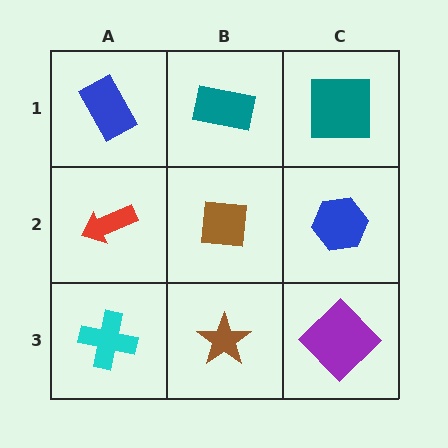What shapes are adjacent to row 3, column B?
A brown square (row 2, column B), a cyan cross (row 3, column A), a purple diamond (row 3, column C).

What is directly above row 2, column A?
A blue rectangle.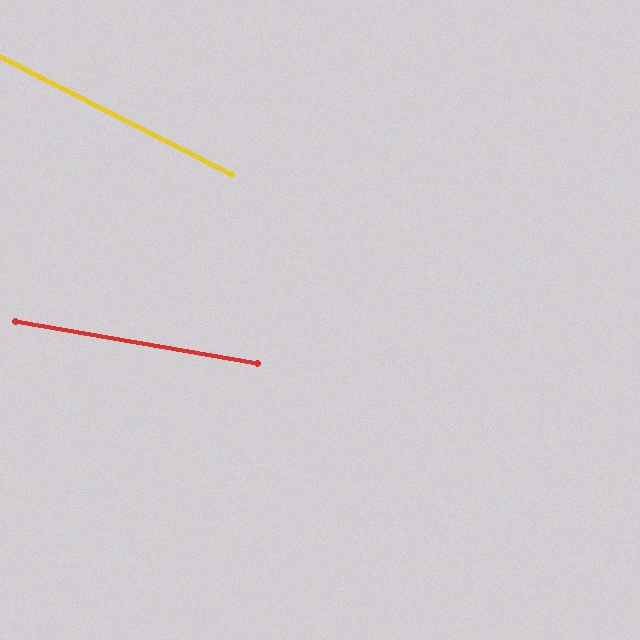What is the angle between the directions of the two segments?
Approximately 17 degrees.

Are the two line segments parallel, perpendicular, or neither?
Neither parallel nor perpendicular — they differ by about 17°.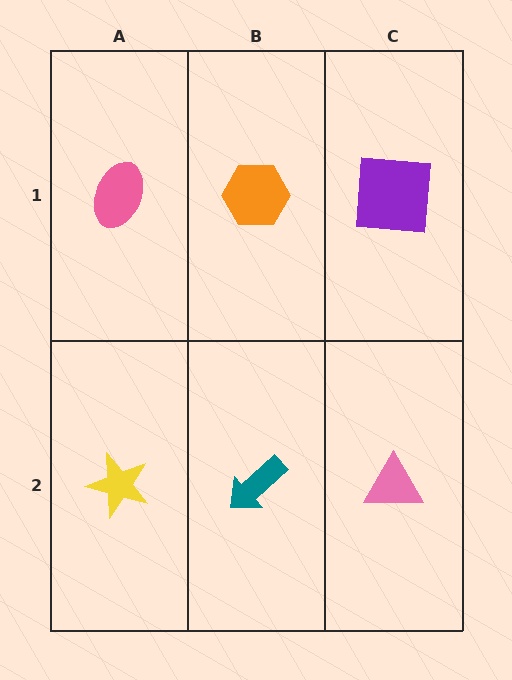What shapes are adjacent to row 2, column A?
A pink ellipse (row 1, column A), a teal arrow (row 2, column B).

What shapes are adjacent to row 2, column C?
A purple square (row 1, column C), a teal arrow (row 2, column B).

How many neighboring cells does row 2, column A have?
2.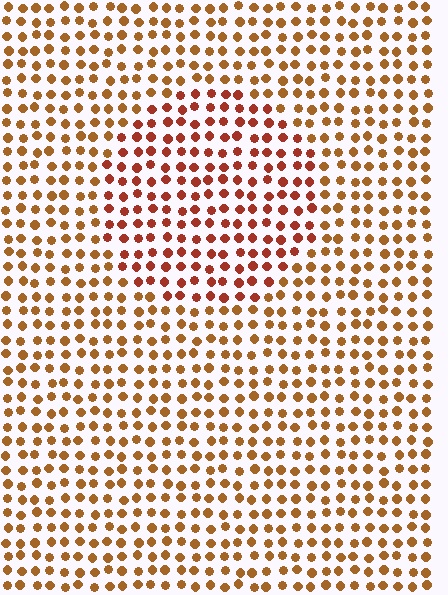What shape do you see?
I see a circle.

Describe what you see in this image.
The image is filled with small brown elements in a uniform arrangement. A circle-shaped region is visible where the elements are tinted to a slightly different hue, forming a subtle color boundary.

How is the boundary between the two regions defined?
The boundary is defined purely by a slight shift in hue (about 24 degrees). Spacing, size, and orientation are identical on both sides.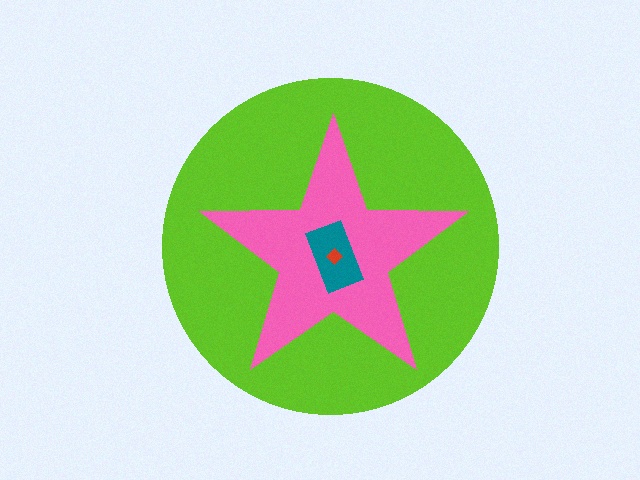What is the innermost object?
The red diamond.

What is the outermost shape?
The lime circle.